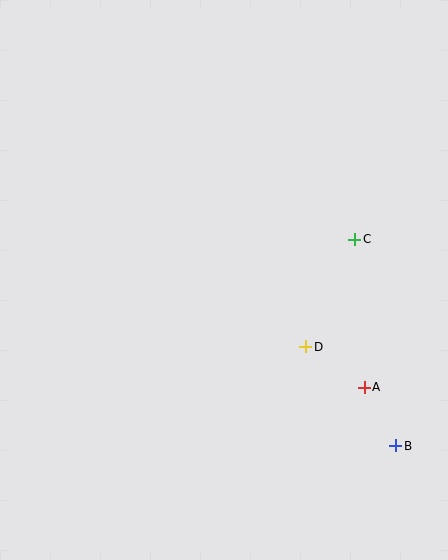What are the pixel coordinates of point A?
Point A is at (364, 387).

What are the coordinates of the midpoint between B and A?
The midpoint between B and A is at (380, 417).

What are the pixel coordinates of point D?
Point D is at (306, 347).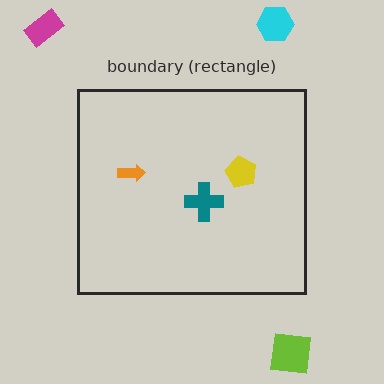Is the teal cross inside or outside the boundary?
Inside.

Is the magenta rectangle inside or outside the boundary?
Outside.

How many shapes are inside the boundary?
3 inside, 3 outside.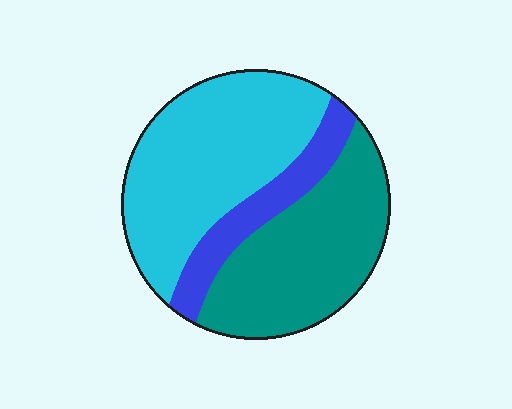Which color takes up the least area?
Blue, at roughly 15%.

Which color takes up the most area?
Cyan, at roughly 45%.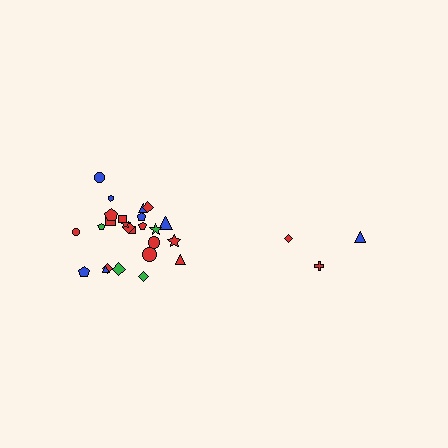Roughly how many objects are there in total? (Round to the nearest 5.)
Roughly 30 objects in total.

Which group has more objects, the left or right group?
The left group.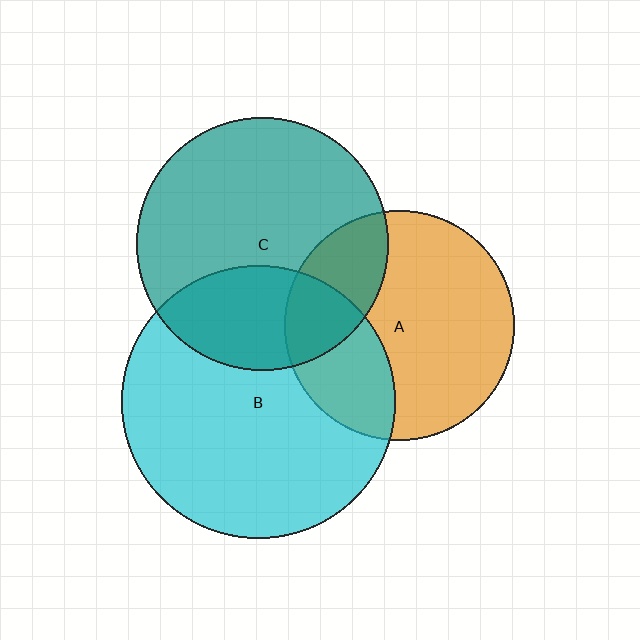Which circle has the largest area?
Circle B (cyan).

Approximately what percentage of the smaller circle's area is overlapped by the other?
Approximately 30%.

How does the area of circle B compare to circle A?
Approximately 1.4 times.